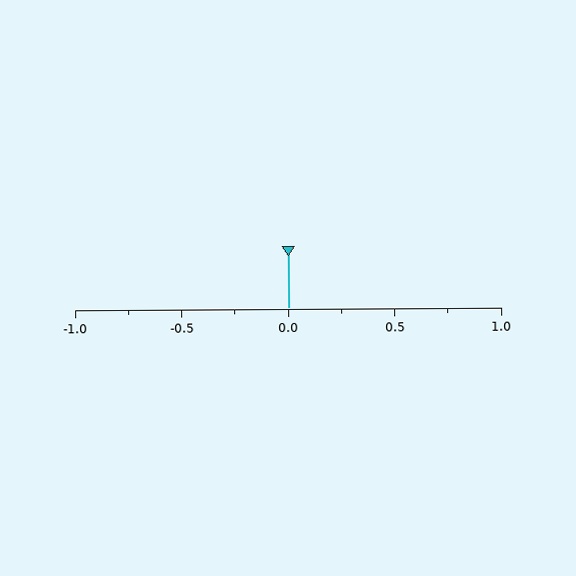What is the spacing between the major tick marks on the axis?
The major ticks are spaced 0.5 apart.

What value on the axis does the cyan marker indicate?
The marker indicates approximately 0.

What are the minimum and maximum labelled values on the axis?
The axis runs from -1.0 to 1.0.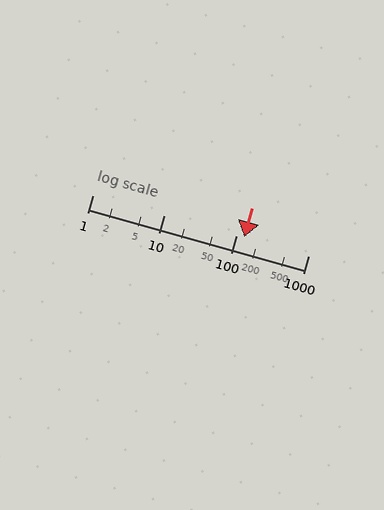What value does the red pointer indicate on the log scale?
The pointer indicates approximately 130.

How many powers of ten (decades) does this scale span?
The scale spans 3 decades, from 1 to 1000.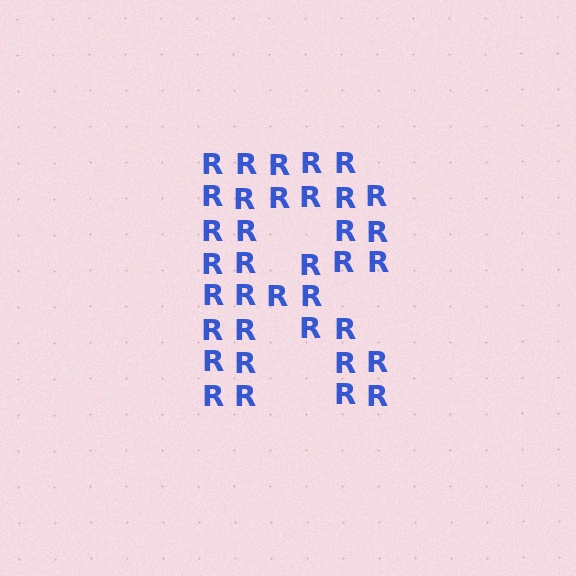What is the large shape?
The large shape is the letter R.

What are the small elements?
The small elements are letter R's.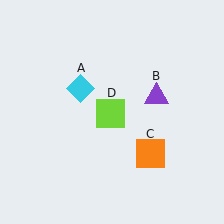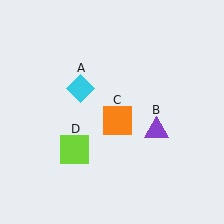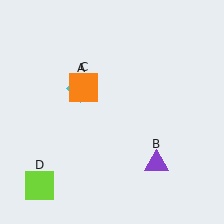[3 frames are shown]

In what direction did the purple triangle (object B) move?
The purple triangle (object B) moved down.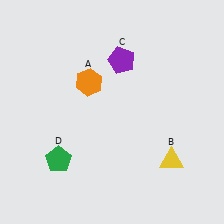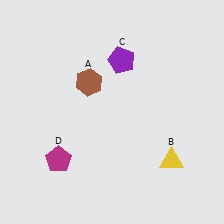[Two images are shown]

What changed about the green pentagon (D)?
In Image 1, D is green. In Image 2, it changed to magenta.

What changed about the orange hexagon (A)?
In Image 1, A is orange. In Image 2, it changed to brown.